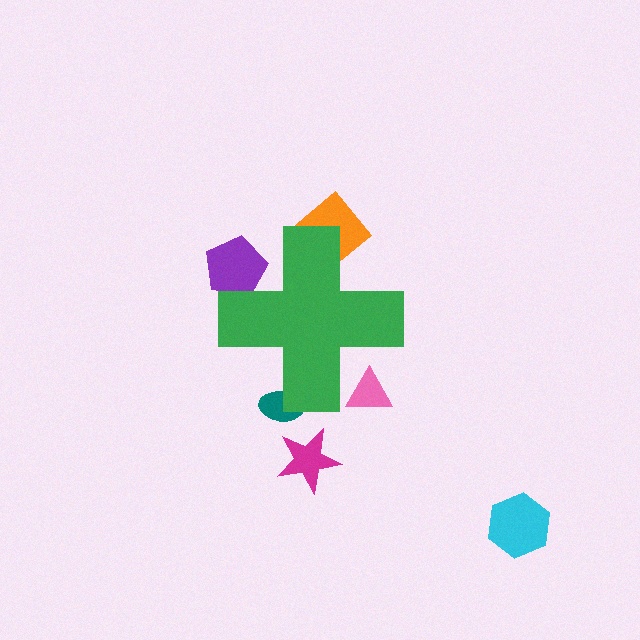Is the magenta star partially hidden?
No, the magenta star is fully visible.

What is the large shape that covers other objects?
A green cross.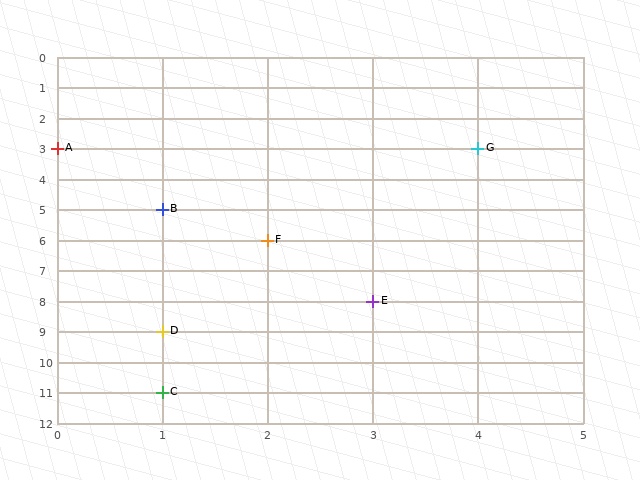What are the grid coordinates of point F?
Point F is at grid coordinates (2, 6).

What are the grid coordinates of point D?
Point D is at grid coordinates (1, 9).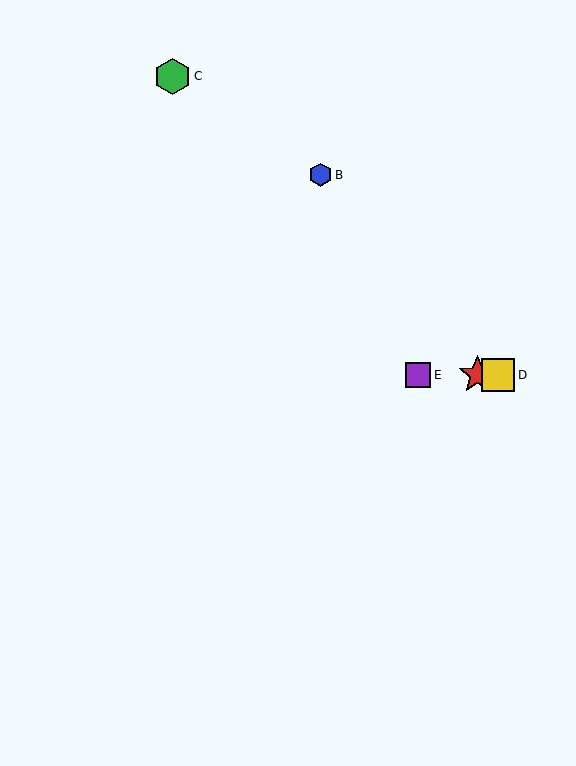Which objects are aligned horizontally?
Objects A, D, E are aligned horizontally.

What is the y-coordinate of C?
Object C is at y≈76.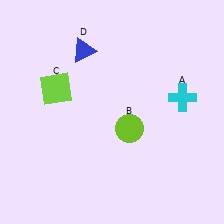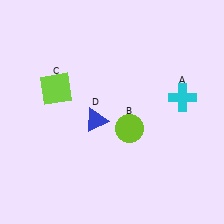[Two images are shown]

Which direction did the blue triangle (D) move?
The blue triangle (D) moved down.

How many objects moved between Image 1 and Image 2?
1 object moved between the two images.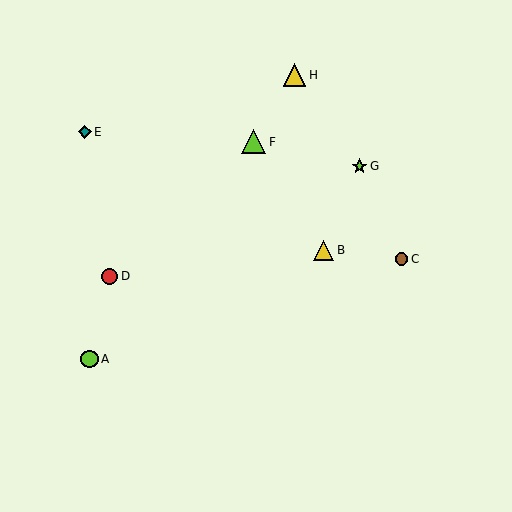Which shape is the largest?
The lime triangle (labeled F) is the largest.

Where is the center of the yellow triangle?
The center of the yellow triangle is at (294, 75).